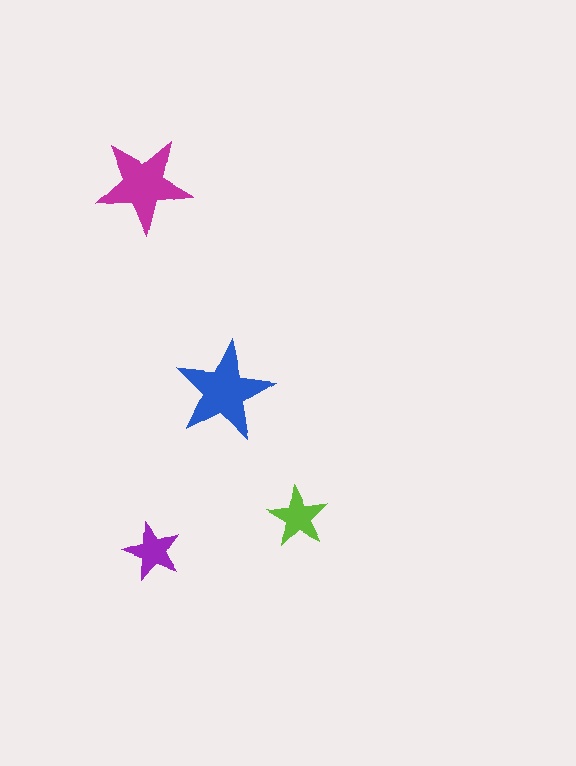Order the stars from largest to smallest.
the blue one, the magenta one, the lime one, the purple one.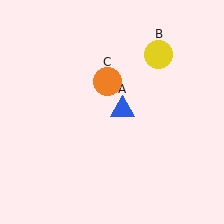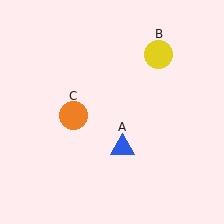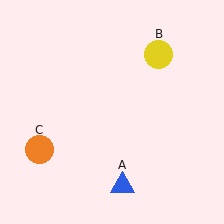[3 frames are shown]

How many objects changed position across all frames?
2 objects changed position: blue triangle (object A), orange circle (object C).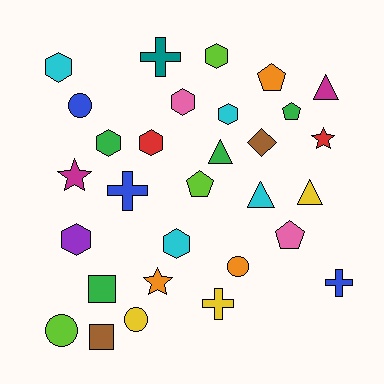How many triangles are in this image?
There are 4 triangles.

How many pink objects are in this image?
There are 2 pink objects.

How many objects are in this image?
There are 30 objects.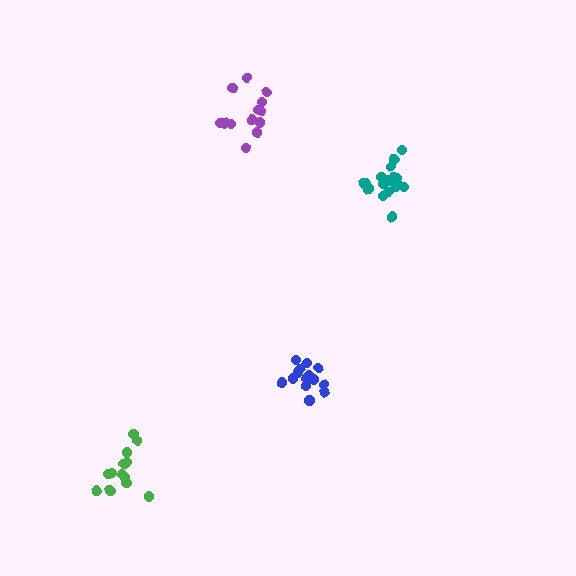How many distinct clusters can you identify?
There are 4 distinct clusters.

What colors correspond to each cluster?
The clusters are colored: purple, blue, teal, green.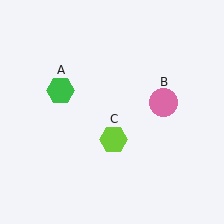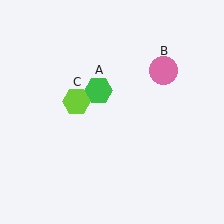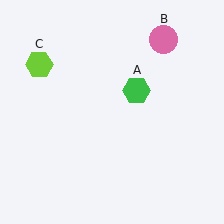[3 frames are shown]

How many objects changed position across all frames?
3 objects changed position: green hexagon (object A), pink circle (object B), lime hexagon (object C).